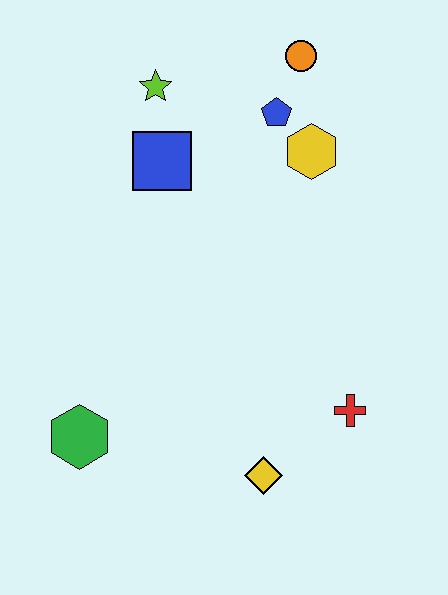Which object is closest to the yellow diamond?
The red cross is closest to the yellow diamond.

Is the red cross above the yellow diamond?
Yes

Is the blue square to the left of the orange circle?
Yes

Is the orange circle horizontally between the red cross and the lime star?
Yes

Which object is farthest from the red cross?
The lime star is farthest from the red cross.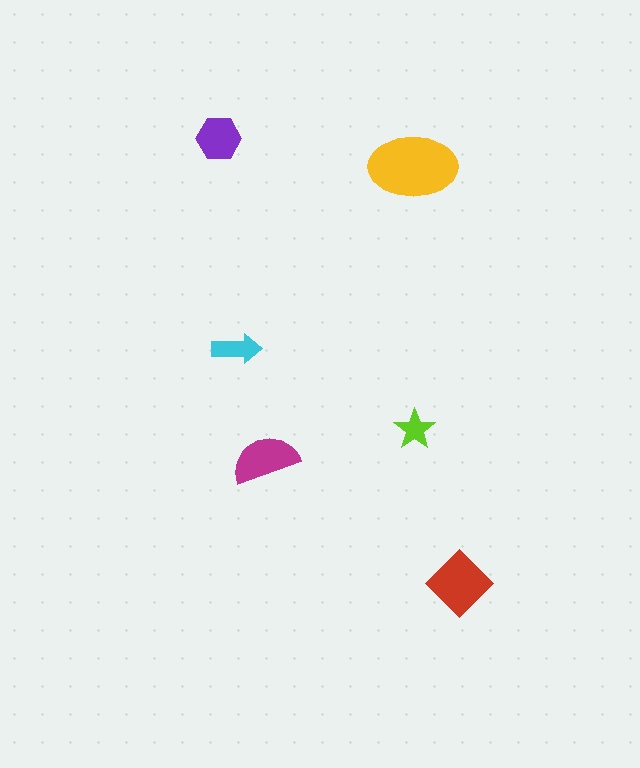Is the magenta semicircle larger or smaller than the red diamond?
Smaller.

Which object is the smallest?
The lime star.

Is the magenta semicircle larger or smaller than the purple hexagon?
Larger.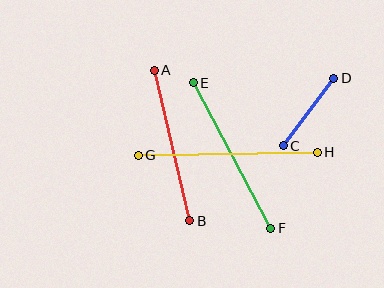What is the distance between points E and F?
The distance is approximately 165 pixels.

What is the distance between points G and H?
The distance is approximately 179 pixels.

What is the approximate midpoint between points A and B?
The midpoint is at approximately (172, 145) pixels.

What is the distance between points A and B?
The distance is approximately 155 pixels.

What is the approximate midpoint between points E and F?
The midpoint is at approximately (232, 156) pixels.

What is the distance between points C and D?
The distance is approximately 84 pixels.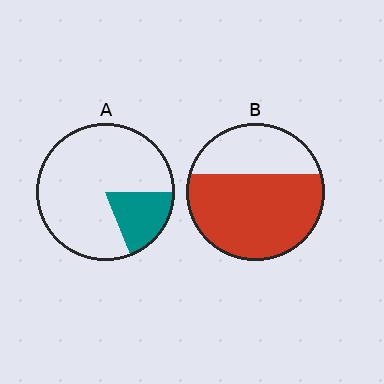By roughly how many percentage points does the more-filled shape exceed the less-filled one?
By roughly 45 percentage points (B over A).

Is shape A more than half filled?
No.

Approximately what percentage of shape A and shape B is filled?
A is approximately 20% and B is approximately 65%.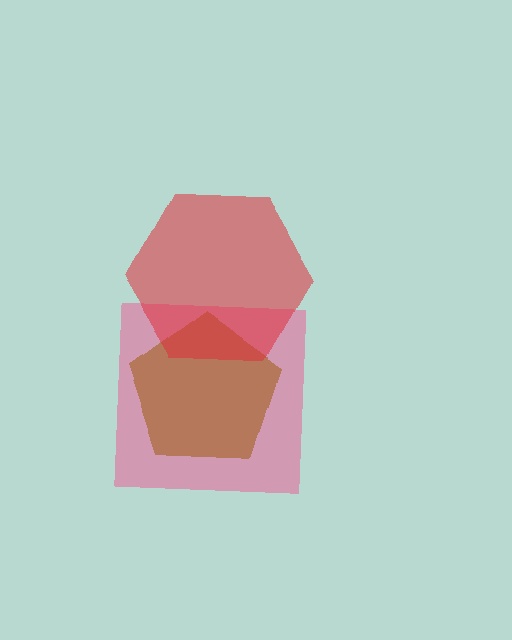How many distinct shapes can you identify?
There are 3 distinct shapes: a pink square, a brown pentagon, a red hexagon.